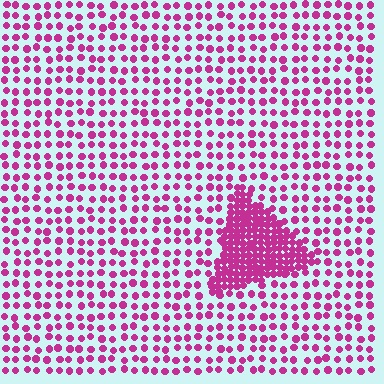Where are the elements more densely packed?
The elements are more densely packed inside the triangle boundary.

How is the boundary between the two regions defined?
The boundary is defined by a change in element density (approximately 3.0x ratio). All elements are the same color, size, and shape.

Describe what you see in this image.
The image contains small magenta elements arranged at two different densities. A triangle-shaped region is visible where the elements are more densely packed than the surrounding area.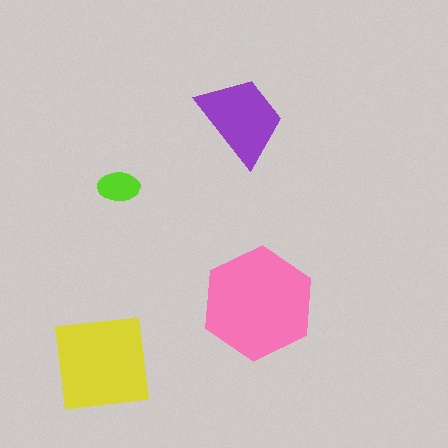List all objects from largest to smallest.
The pink hexagon, the yellow square, the purple trapezoid, the lime ellipse.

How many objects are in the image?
There are 4 objects in the image.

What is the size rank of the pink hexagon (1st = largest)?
1st.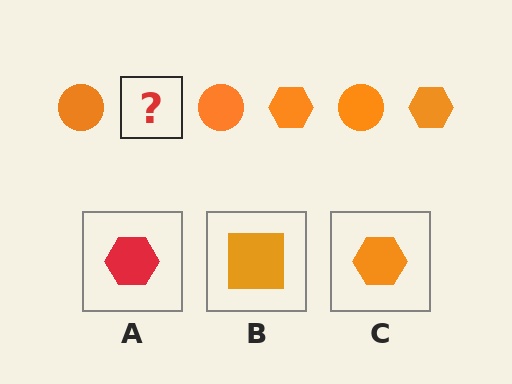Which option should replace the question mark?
Option C.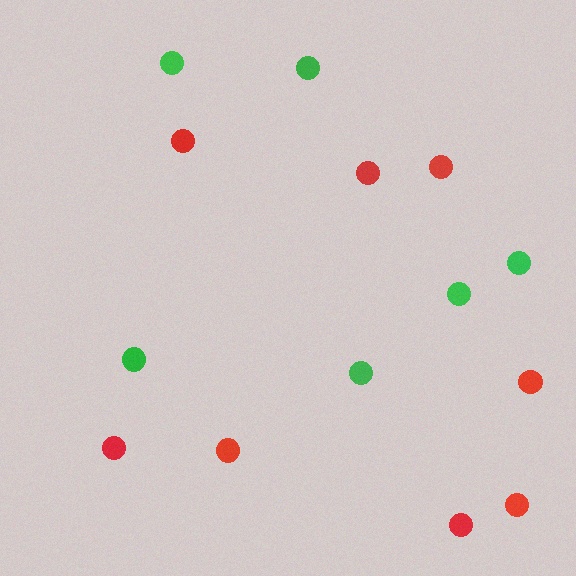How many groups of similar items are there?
There are 2 groups: one group of green circles (6) and one group of red circles (8).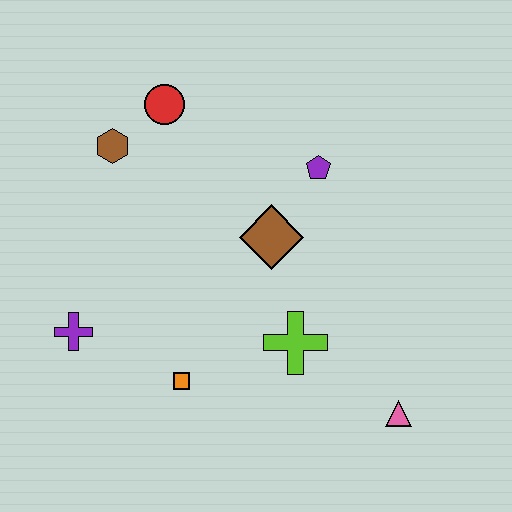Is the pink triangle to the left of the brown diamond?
No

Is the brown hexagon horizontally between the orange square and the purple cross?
Yes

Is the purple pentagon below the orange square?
No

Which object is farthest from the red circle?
The pink triangle is farthest from the red circle.